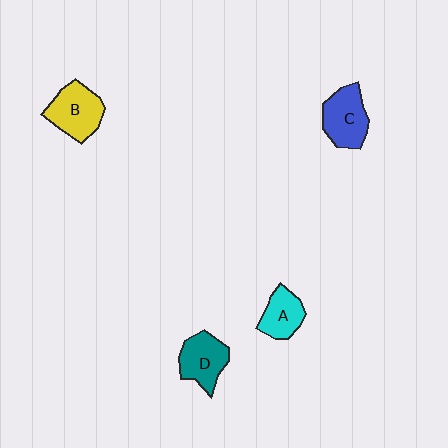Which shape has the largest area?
Shape B (yellow).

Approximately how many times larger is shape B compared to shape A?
Approximately 1.4 times.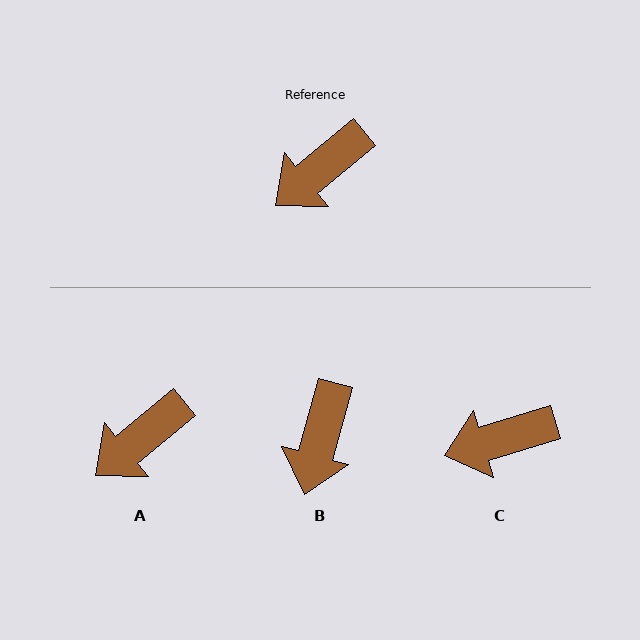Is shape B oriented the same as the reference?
No, it is off by about 35 degrees.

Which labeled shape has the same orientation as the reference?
A.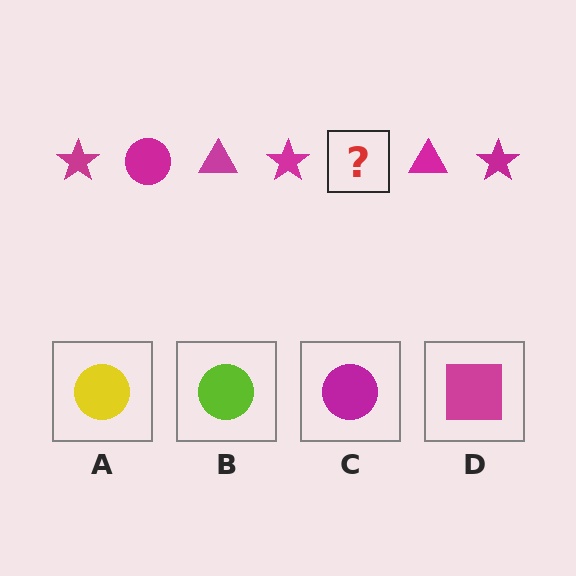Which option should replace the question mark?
Option C.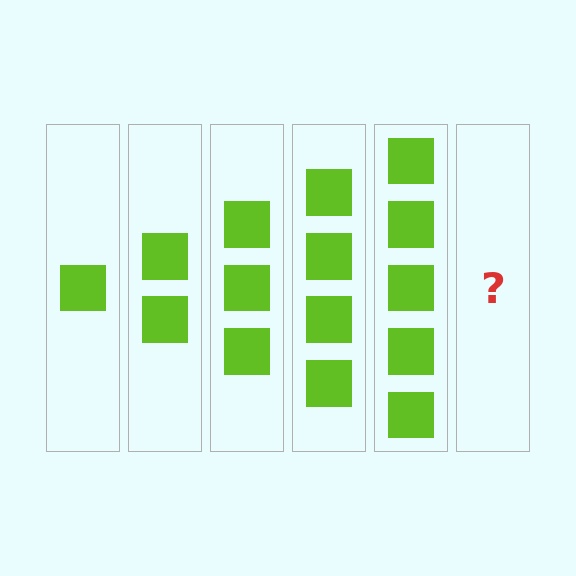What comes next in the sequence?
The next element should be 6 squares.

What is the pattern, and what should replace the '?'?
The pattern is that each step adds one more square. The '?' should be 6 squares.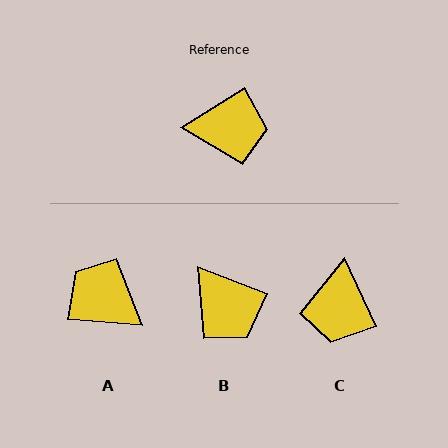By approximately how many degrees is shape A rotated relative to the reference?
Approximately 142 degrees counter-clockwise.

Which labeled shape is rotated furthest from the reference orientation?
A, about 142 degrees away.